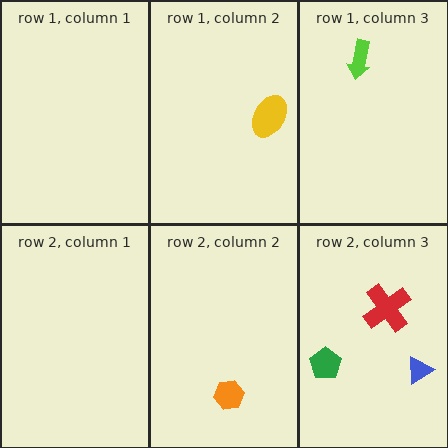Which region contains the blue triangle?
The row 2, column 3 region.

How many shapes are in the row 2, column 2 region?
1.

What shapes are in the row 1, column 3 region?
The lime arrow.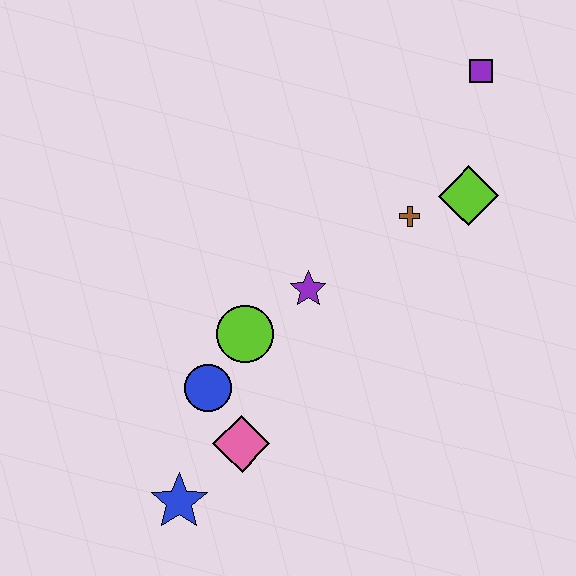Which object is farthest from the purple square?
The blue star is farthest from the purple square.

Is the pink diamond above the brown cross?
No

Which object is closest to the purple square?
The lime diamond is closest to the purple square.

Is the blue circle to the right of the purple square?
No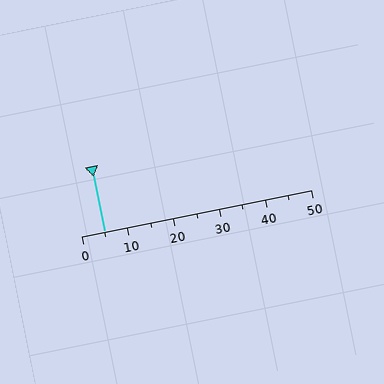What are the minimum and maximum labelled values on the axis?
The axis runs from 0 to 50.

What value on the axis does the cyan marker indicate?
The marker indicates approximately 5.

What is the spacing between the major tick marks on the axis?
The major ticks are spaced 10 apart.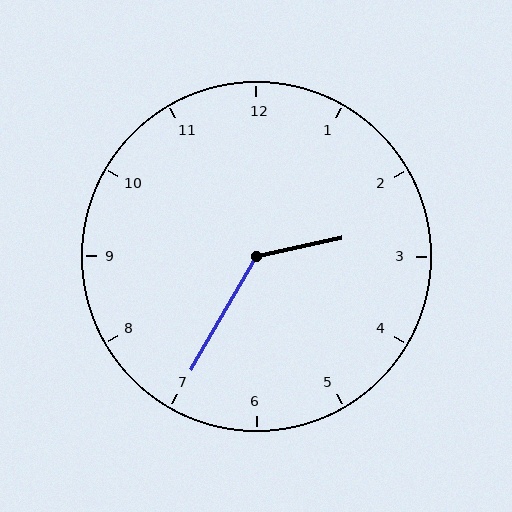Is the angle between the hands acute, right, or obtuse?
It is obtuse.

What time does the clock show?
2:35.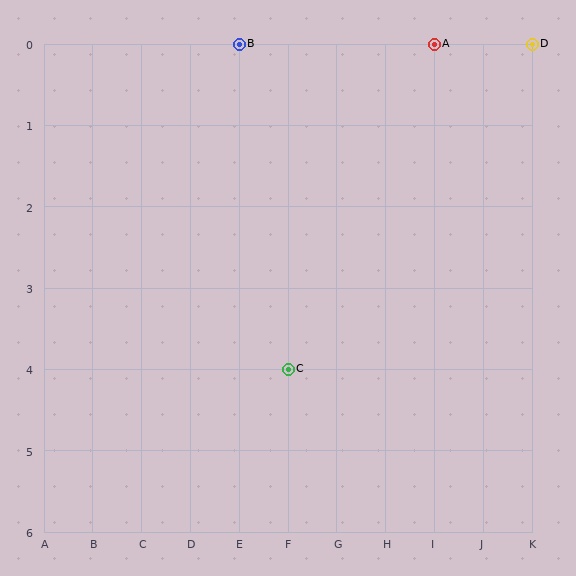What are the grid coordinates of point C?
Point C is at grid coordinates (F, 4).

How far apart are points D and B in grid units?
Points D and B are 6 columns apart.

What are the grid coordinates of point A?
Point A is at grid coordinates (I, 0).